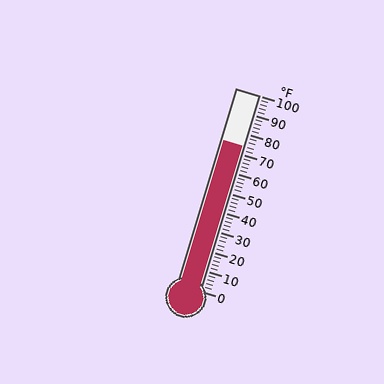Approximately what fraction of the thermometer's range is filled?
The thermometer is filled to approximately 75% of its range.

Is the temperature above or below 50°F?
The temperature is above 50°F.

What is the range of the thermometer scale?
The thermometer scale ranges from 0°F to 100°F.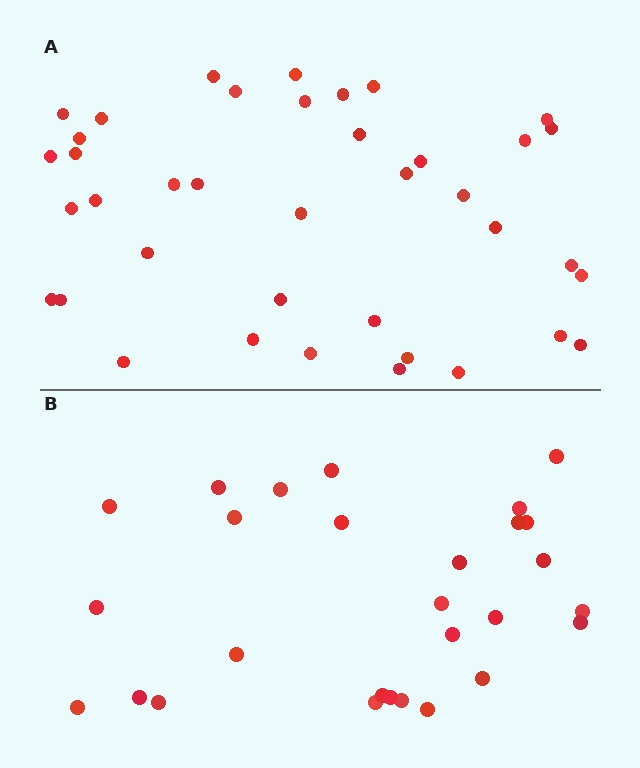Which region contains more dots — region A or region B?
Region A (the top region) has more dots.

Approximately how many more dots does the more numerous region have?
Region A has roughly 12 or so more dots than region B.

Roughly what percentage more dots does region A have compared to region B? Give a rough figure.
About 40% more.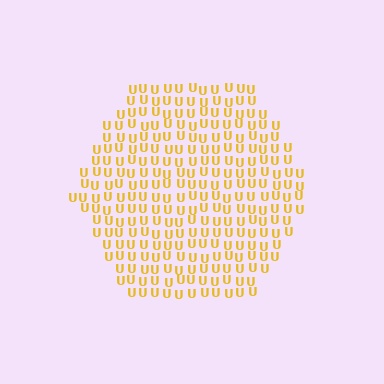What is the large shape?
The large shape is a hexagon.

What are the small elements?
The small elements are letter U's.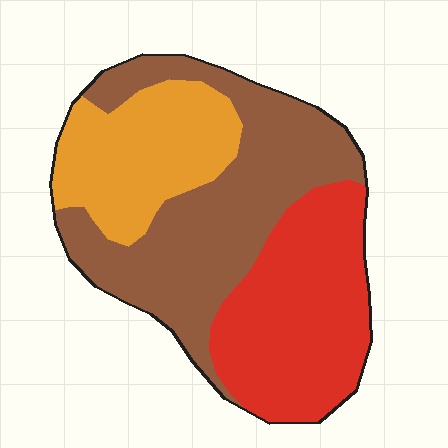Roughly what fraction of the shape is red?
Red covers roughly 35% of the shape.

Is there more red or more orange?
Red.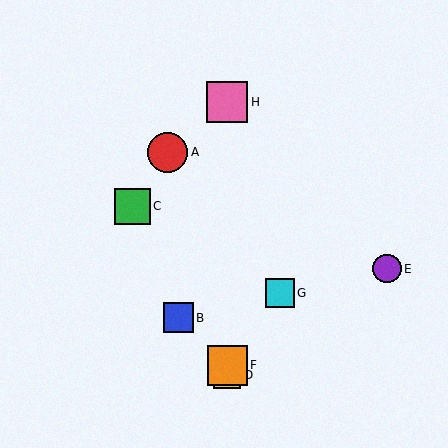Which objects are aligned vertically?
Objects D, F, H are aligned vertically.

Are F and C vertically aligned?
No, F is at x≈227 and C is at x≈132.